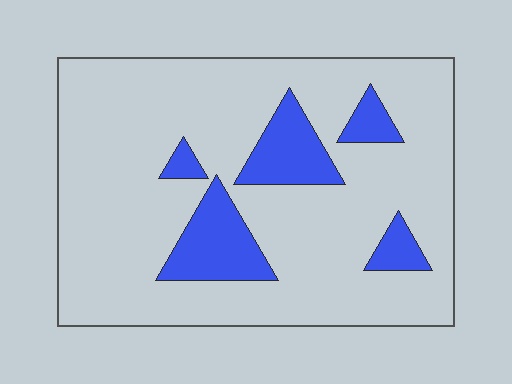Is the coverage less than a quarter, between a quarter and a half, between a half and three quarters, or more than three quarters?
Less than a quarter.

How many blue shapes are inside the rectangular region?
5.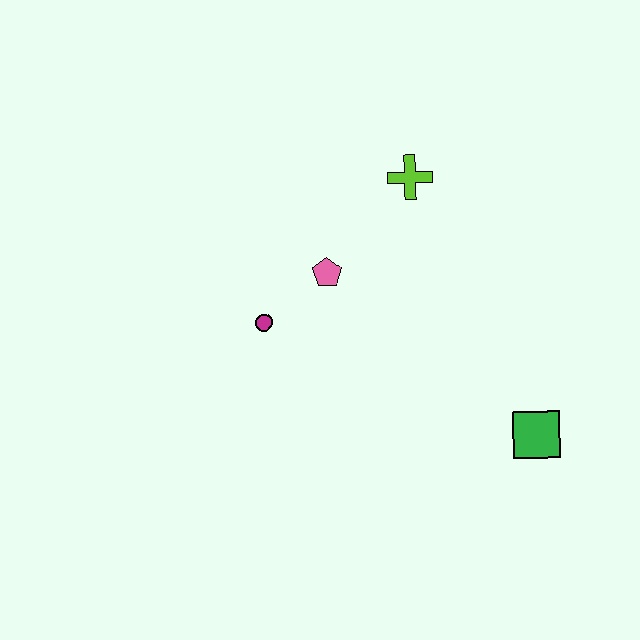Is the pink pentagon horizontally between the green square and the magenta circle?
Yes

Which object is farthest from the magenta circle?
The green square is farthest from the magenta circle.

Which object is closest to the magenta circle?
The pink pentagon is closest to the magenta circle.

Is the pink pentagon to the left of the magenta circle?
No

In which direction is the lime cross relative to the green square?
The lime cross is above the green square.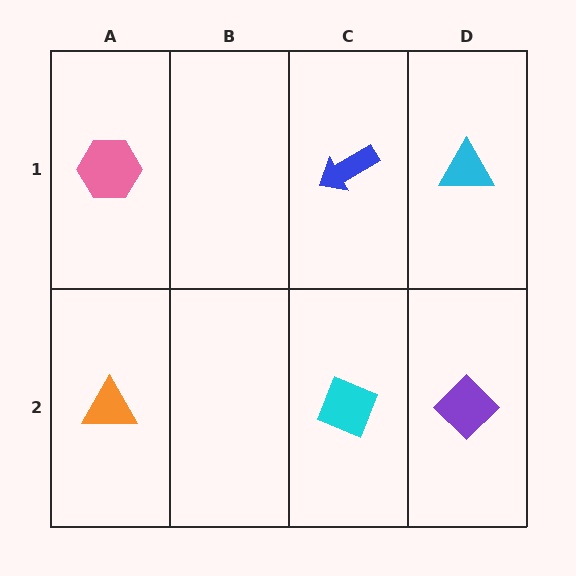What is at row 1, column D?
A cyan triangle.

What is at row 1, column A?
A pink hexagon.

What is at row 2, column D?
A purple diamond.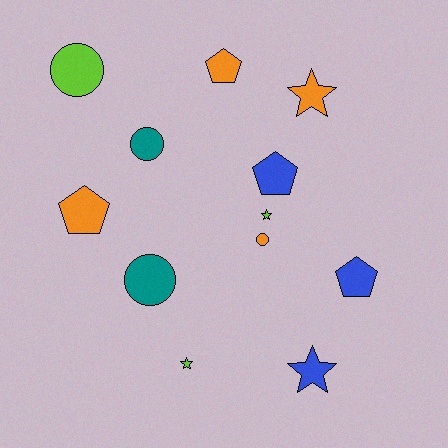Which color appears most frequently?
Orange, with 4 objects.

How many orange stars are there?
There is 1 orange star.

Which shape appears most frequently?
Pentagon, with 4 objects.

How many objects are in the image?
There are 12 objects.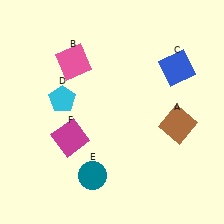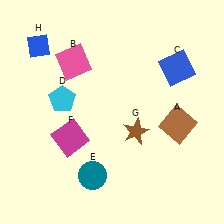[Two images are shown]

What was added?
A brown star (G), a blue diamond (H) were added in Image 2.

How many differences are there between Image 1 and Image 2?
There are 2 differences between the two images.